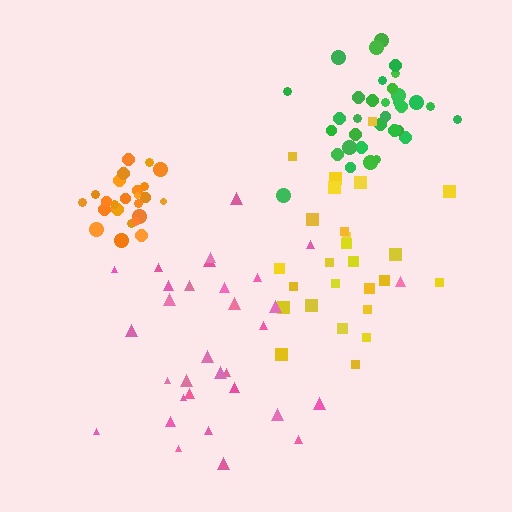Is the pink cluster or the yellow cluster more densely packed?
Pink.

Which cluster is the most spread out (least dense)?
Yellow.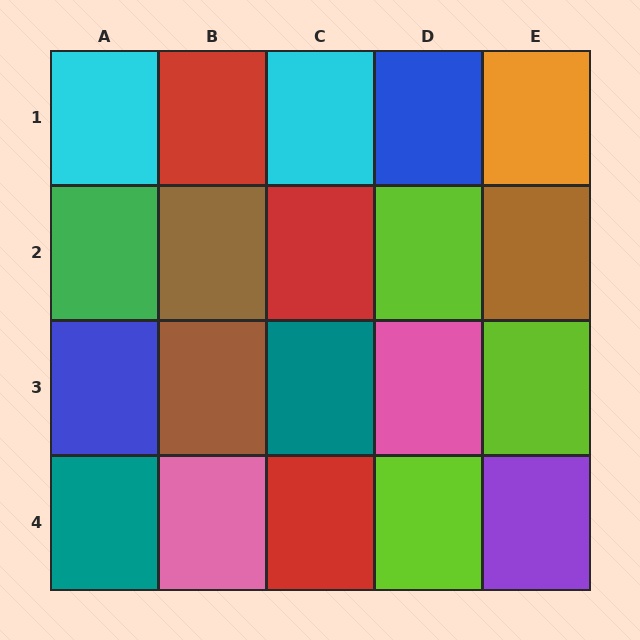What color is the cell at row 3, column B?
Brown.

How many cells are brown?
3 cells are brown.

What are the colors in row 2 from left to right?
Green, brown, red, lime, brown.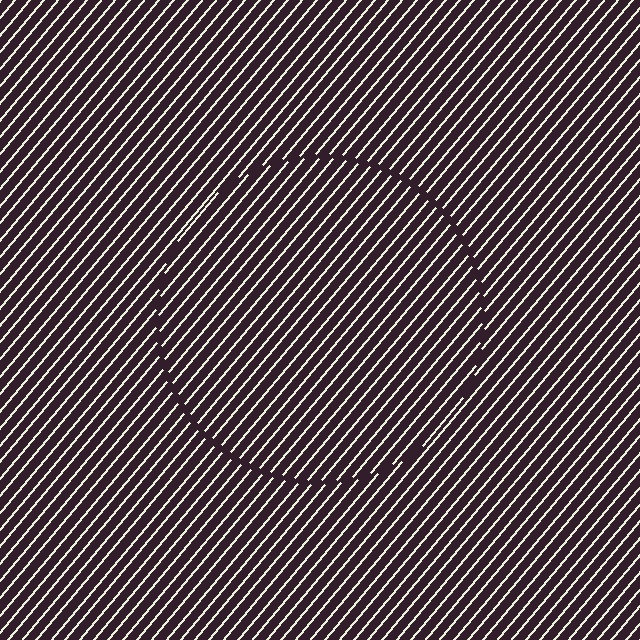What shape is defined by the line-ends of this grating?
An illusory circle. The interior of the shape contains the same grating, shifted by half a period — the contour is defined by the phase discontinuity where line-ends from the inner and outer gratings abut.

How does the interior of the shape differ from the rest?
The interior of the shape contains the same grating, shifted by half a period — the contour is defined by the phase discontinuity where line-ends from the inner and outer gratings abut.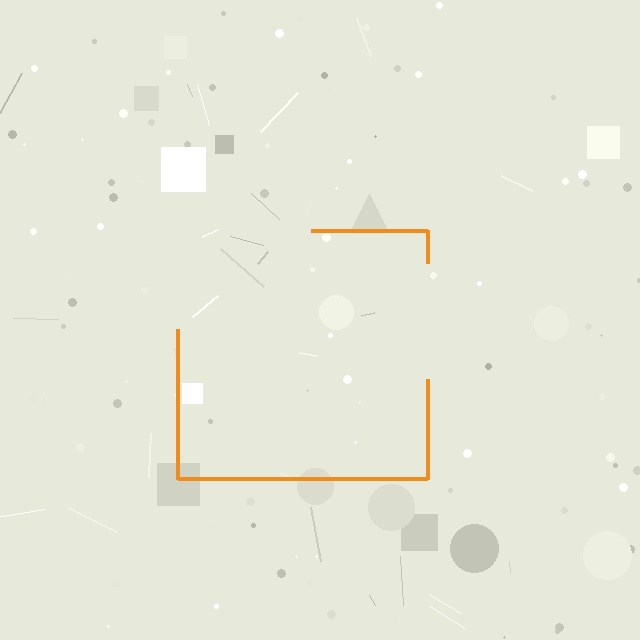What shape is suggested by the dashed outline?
The dashed outline suggests a square.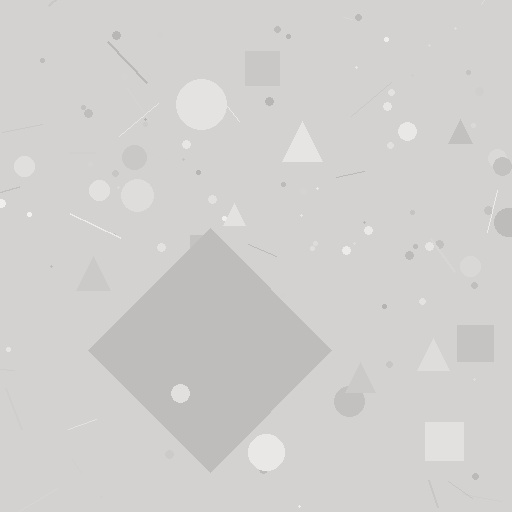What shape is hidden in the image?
A diamond is hidden in the image.